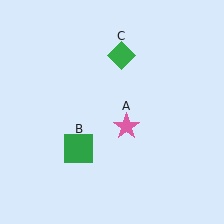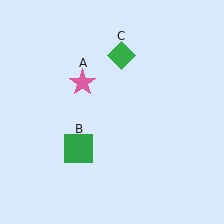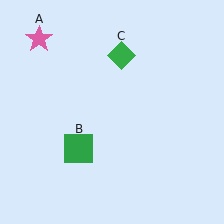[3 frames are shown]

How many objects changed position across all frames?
1 object changed position: pink star (object A).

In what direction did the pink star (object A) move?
The pink star (object A) moved up and to the left.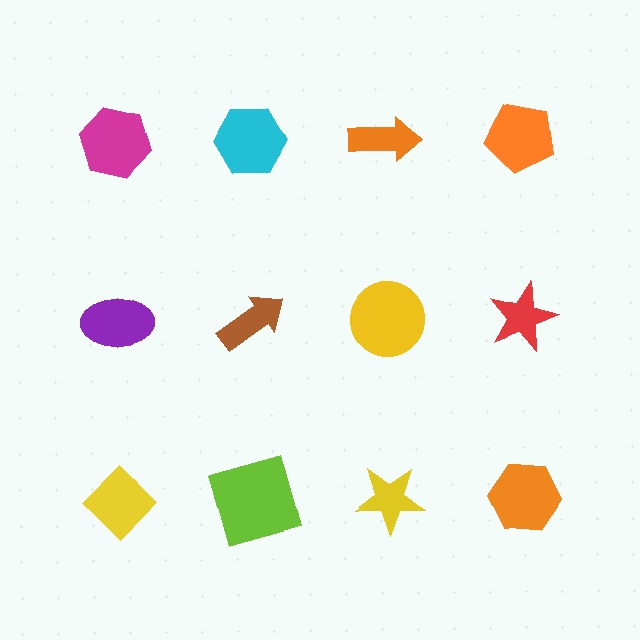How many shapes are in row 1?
4 shapes.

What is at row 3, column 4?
An orange hexagon.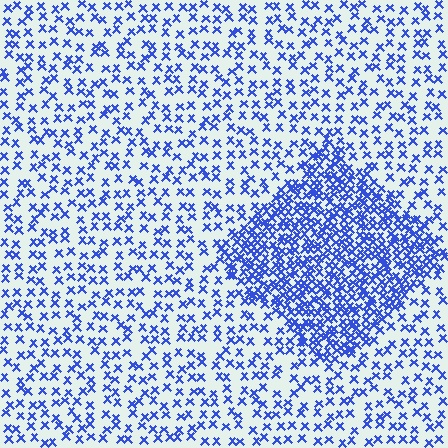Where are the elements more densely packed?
The elements are more densely packed inside the diamond boundary.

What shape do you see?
I see a diamond.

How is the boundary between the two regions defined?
The boundary is defined by a change in element density (approximately 2.6x ratio). All elements are the same color, size, and shape.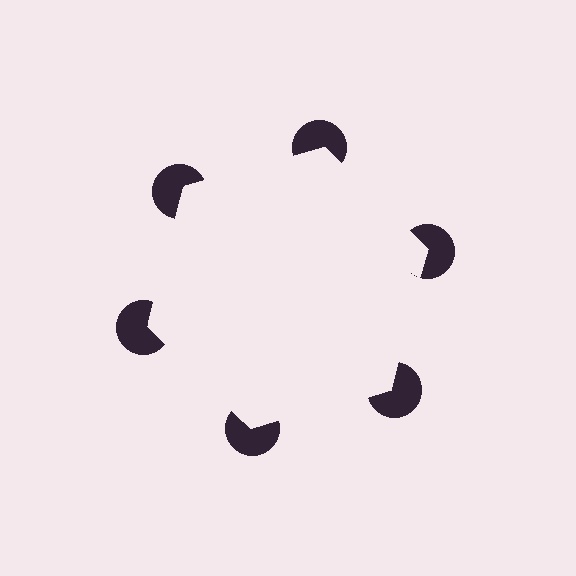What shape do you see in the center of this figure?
An illusory hexagon — its edges are inferred from the aligned wedge cuts in the pac-man discs, not physically drawn.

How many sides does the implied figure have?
6 sides.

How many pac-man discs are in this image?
There are 6 — one at each vertex of the illusory hexagon.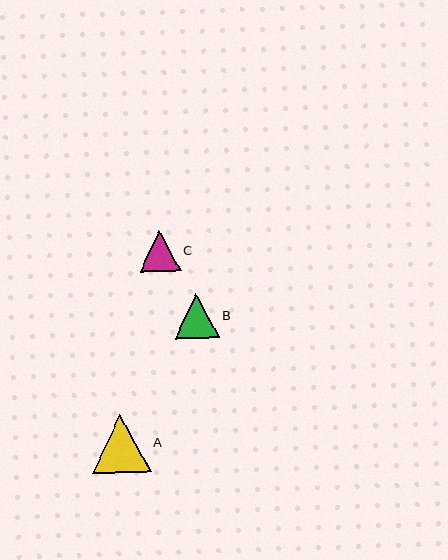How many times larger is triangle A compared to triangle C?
Triangle A is approximately 1.4 times the size of triangle C.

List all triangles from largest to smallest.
From largest to smallest: A, B, C.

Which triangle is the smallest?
Triangle C is the smallest with a size of approximately 41 pixels.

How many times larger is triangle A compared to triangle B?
Triangle A is approximately 1.3 times the size of triangle B.